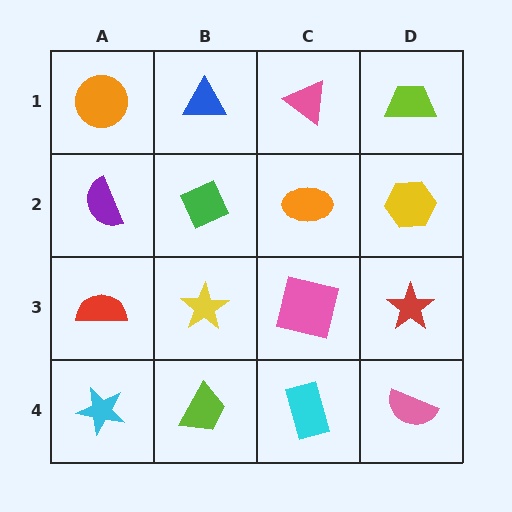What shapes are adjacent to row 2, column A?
An orange circle (row 1, column A), a red semicircle (row 3, column A), a green diamond (row 2, column B).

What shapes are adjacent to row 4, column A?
A red semicircle (row 3, column A), a lime trapezoid (row 4, column B).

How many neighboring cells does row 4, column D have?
2.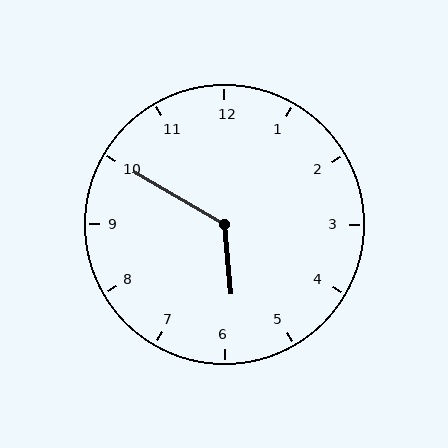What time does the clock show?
5:50.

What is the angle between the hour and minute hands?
Approximately 125 degrees.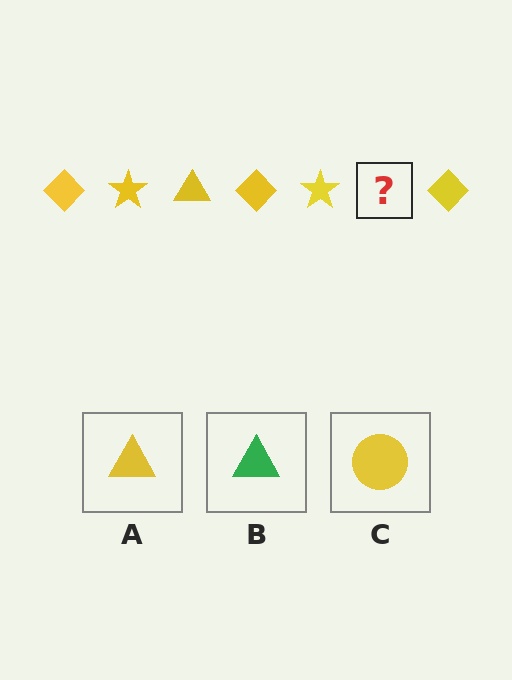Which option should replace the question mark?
Option A.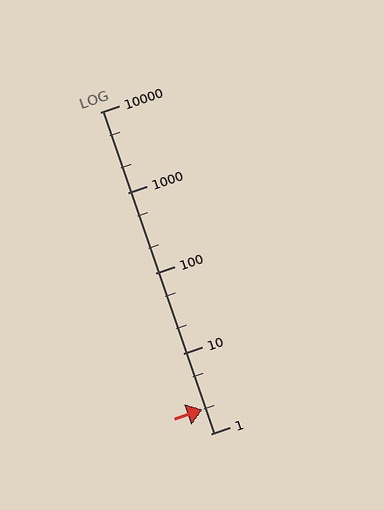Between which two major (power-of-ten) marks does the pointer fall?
The pointer is between 1 and 10.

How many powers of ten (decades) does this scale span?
The scale spans 4 decades, from 1 to 10000.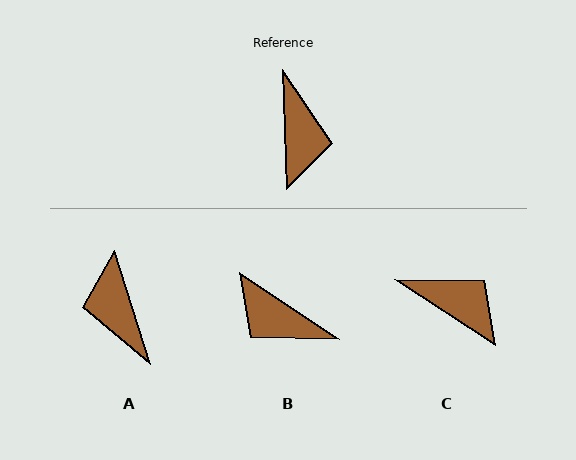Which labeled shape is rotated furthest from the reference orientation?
A, about 164 degrees away.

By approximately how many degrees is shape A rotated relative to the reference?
Approximately 164 degrees clockwise.